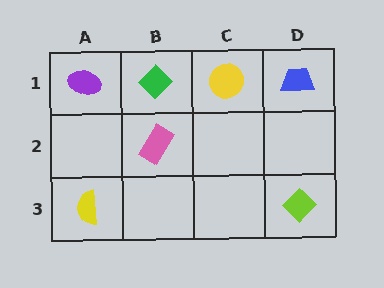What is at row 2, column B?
A pink rectangle.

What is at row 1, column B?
A green diamond.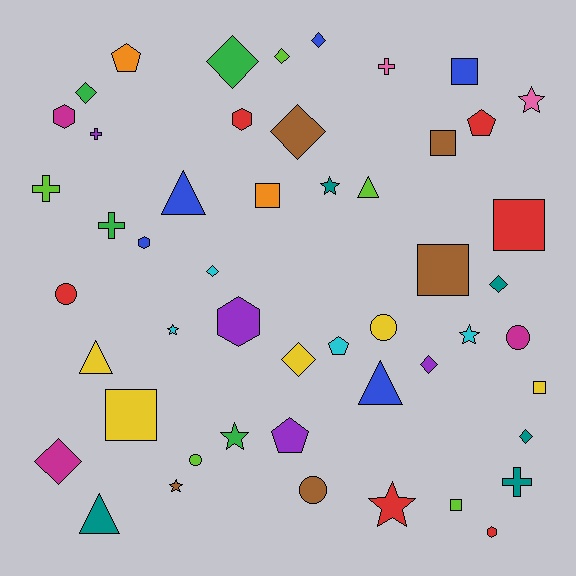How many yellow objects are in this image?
There are 5 yellow objects.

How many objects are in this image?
There are 50 objects.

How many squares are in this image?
There are 8 squares.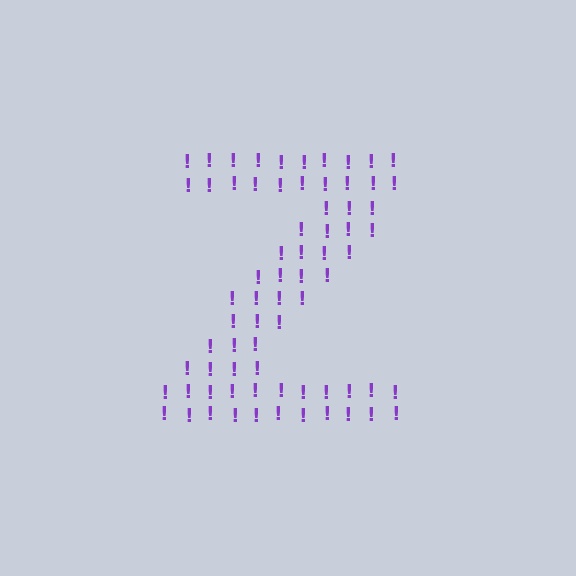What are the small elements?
The small elements are exclamation marks.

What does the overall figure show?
The overall figure shows the letter Z.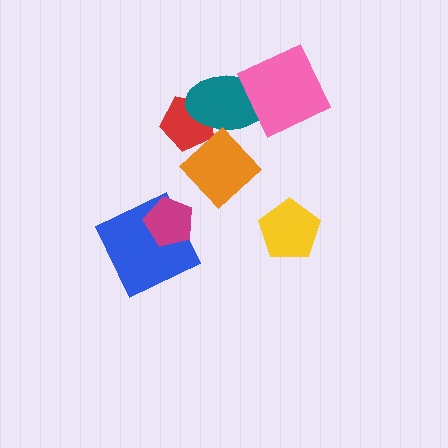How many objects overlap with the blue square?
1 object overlaps with the blue square.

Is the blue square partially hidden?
Yes, it is partially covered by another shape.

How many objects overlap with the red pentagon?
1 object overlaps with the red pentagon.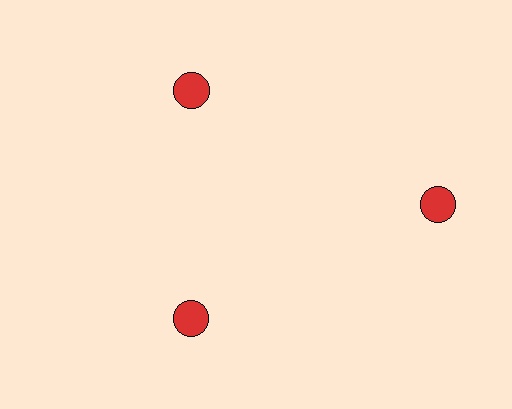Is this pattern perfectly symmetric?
No. The 3 red circles are arranged in a ring, but one element near the 3 o'clock position is pushed outward from the center, breaking the 3-fold rotational symmetry.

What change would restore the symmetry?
The symmetry would be restored by moving it inward, back onto the ring so that all 3 circles sit at equal angles and equal distance from the center.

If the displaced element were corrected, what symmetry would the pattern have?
It would have 3-fold rotational symmetry — the pattern would map onto itself every 120 degrees.